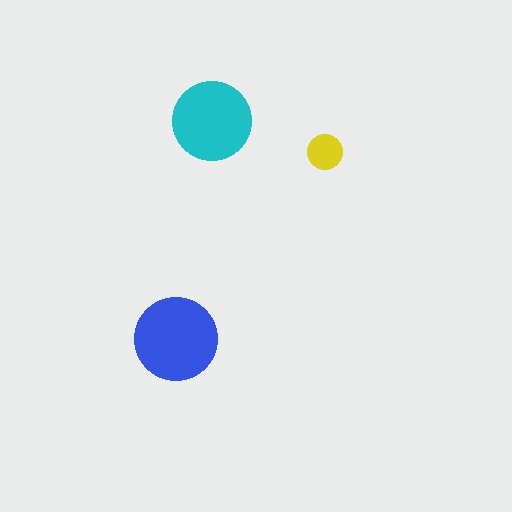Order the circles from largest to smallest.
the blue one, the cyan one, the yellow one.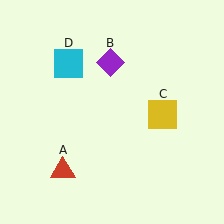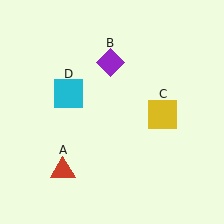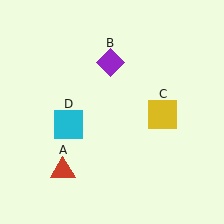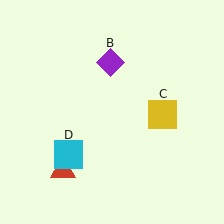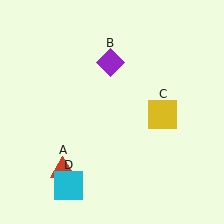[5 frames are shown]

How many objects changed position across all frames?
1 object changed position: cyan square (object D).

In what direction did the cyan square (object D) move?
The cyan square (object D) moved down.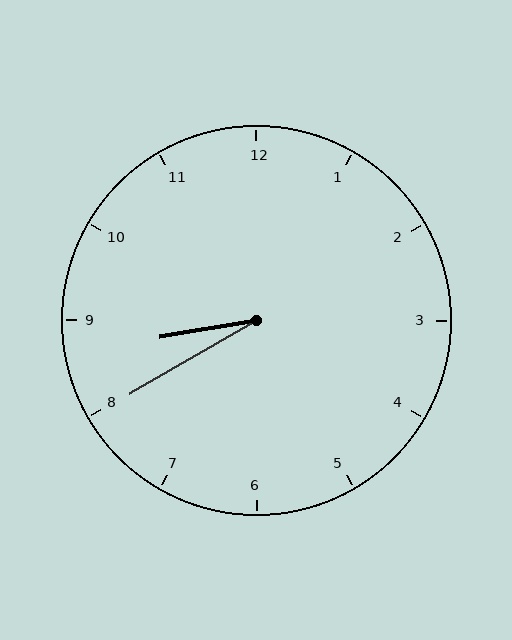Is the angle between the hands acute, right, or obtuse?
It is acute.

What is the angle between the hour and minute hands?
Approximately 20 degrees.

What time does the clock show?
8:40.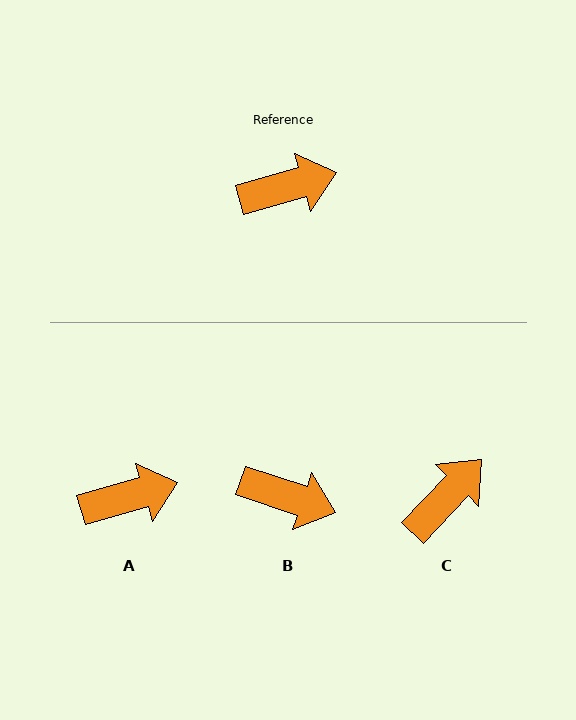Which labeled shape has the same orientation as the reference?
A.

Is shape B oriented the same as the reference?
No, it is off by about 35 degrees.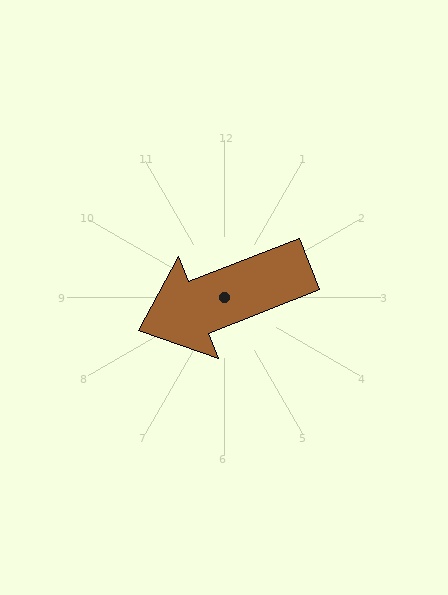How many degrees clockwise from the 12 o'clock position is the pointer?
Approximately 249 degrees.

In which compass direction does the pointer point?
West.